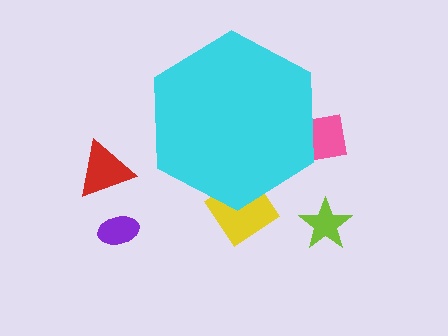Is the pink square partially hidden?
Yes, the pink square is partially hidden behind the cyan hexagon.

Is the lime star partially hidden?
No, the lime star is fully visible.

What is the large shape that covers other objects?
A cyan hexagon.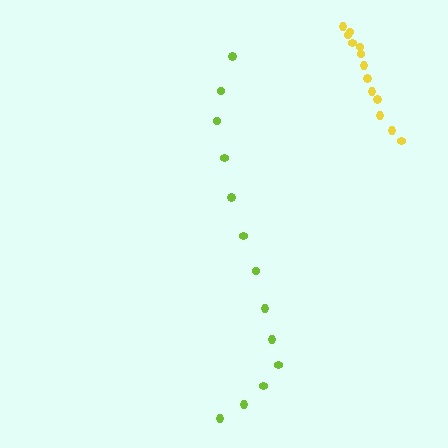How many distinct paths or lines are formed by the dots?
There are 2 distinct paths.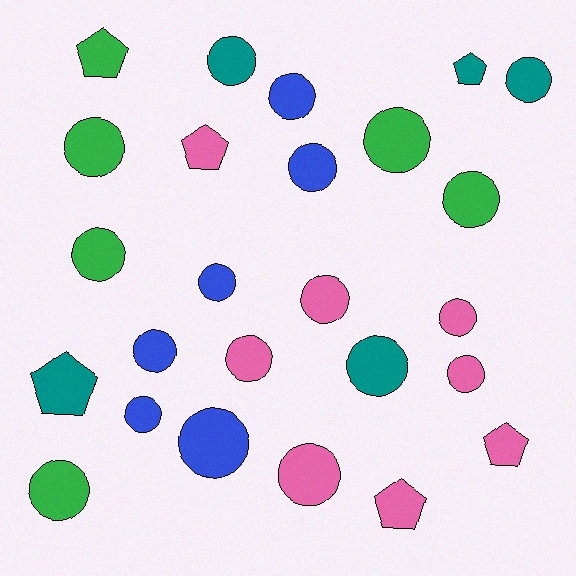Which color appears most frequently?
Pink, with 8 objects.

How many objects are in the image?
There are 25 objects.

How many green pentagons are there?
There is 1 green pentagon.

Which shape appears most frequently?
Circle, with 19 objects.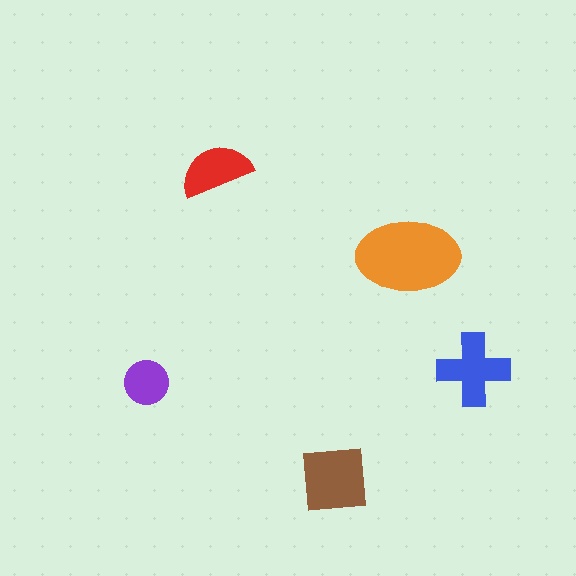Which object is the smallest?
The purple circle.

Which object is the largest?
The orange ellipse.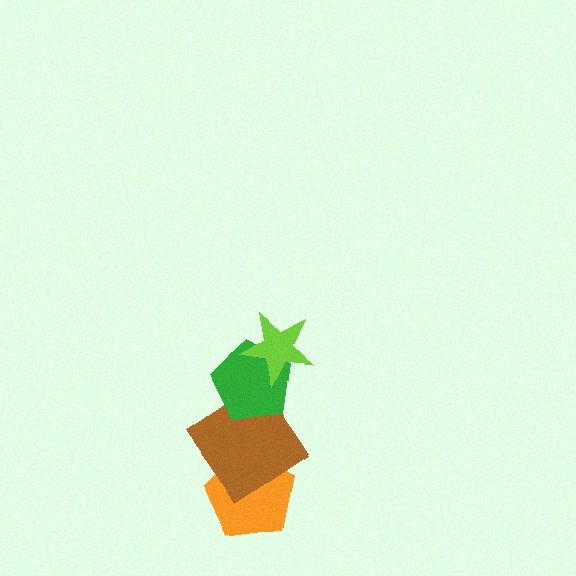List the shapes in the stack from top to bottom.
From top to bottom: the lime star, the green pentagon, the brown diamond, the orange pentagon.